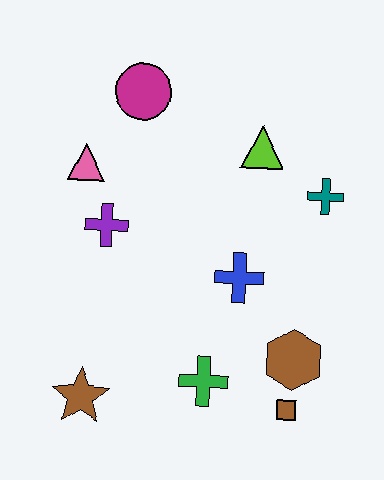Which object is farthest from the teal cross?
The brown star is farthest from the teal cross.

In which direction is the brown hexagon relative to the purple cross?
The brown hexagon is to the right of the purple cross.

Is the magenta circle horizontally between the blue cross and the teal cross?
No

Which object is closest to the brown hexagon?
The brown square is closest to the brown hexagon.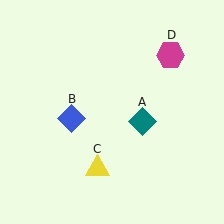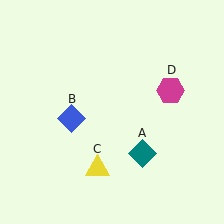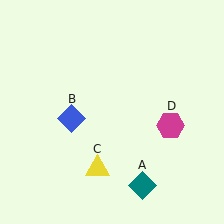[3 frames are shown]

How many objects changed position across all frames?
2 objects changed position: teal diamond (object A), magenta hexagon (object D).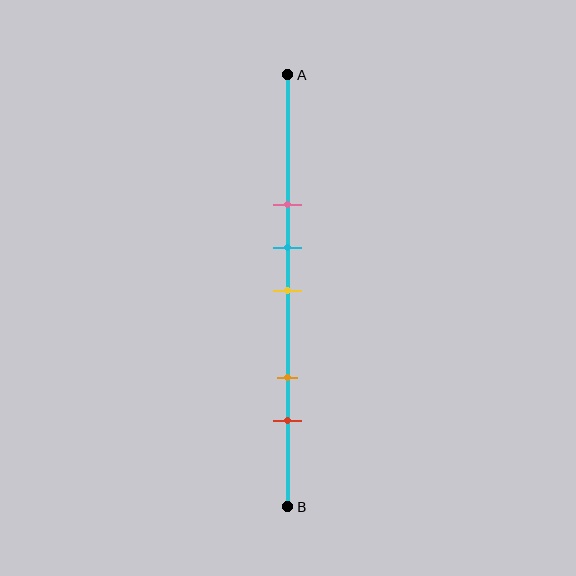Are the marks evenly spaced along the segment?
No, the marks are not evenly spaced.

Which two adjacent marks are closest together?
The cyan and yellow marks are the closest adjacent pair.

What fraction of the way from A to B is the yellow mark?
The yellow mark is approximately 50% (0.5) of the way from A to B.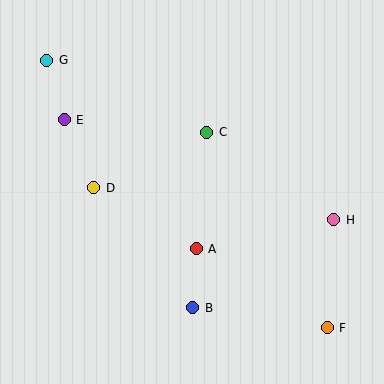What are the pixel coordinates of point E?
Point E is at (64, 120).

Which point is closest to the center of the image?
Point A at (196, 249) is closest to the center.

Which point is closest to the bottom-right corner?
Point F is closest to the bottom-right corner.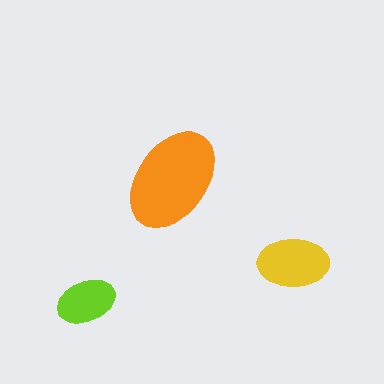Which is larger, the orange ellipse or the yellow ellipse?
The orange one.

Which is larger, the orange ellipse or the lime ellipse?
The orange one.